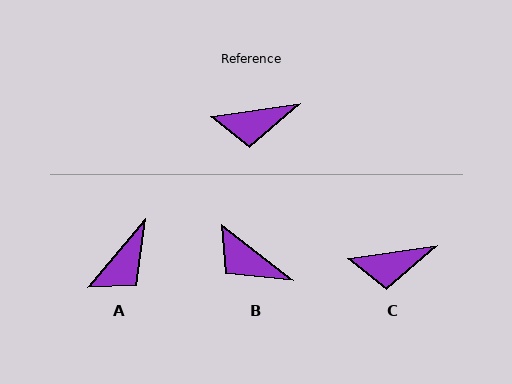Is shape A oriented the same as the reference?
No, it is off by about 41 degrees.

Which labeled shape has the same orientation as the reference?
C.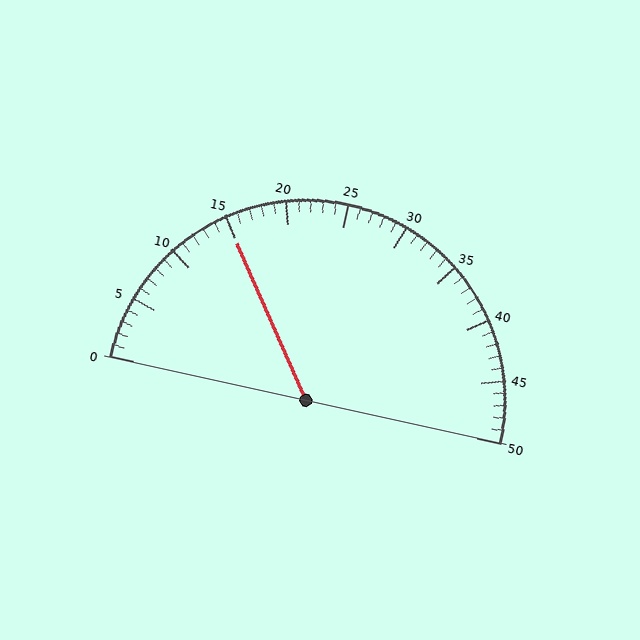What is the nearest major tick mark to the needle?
The nearest major tick mark is 15.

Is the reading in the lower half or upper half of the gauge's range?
The reading is in the lower half of the range (0 to 50).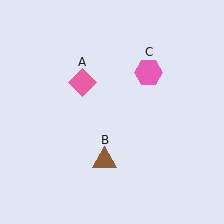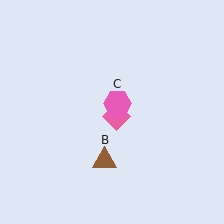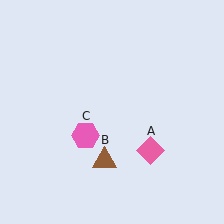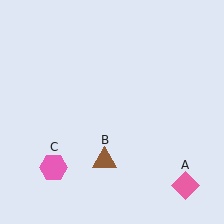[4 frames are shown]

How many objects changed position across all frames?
2 objects changed position: pink diamond (object A), pink hexagon (object C).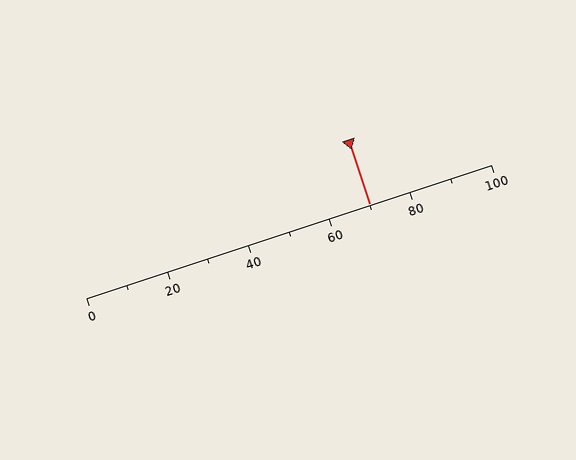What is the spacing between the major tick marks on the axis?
The major ticks are spaced 20 apart.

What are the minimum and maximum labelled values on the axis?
The axis runs from 0 to 100.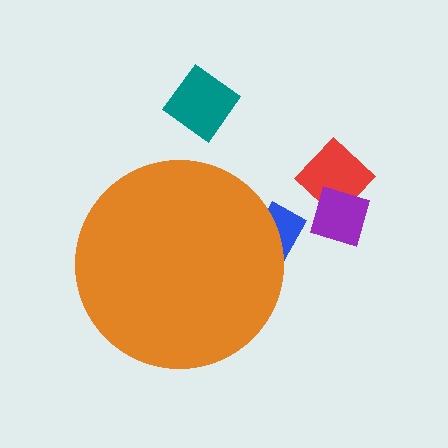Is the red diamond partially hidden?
No, the red diamond is fully visible.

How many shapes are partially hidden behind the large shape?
1 shape is partially hidden.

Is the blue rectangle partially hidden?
Yes, the blue rectangle is partially hidden behind the orange circle.